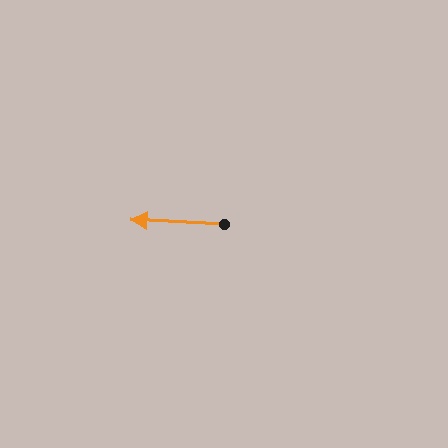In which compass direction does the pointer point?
West.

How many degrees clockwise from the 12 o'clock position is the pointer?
Approximately 273 degrees.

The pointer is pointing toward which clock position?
Roughly 9 o'clock.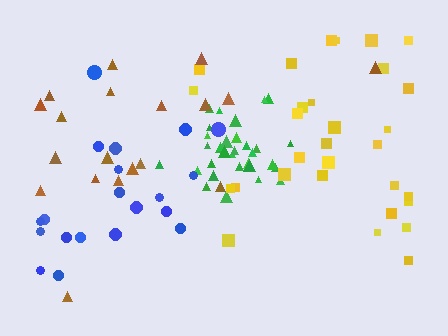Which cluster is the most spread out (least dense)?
Brown.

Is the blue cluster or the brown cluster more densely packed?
Blue.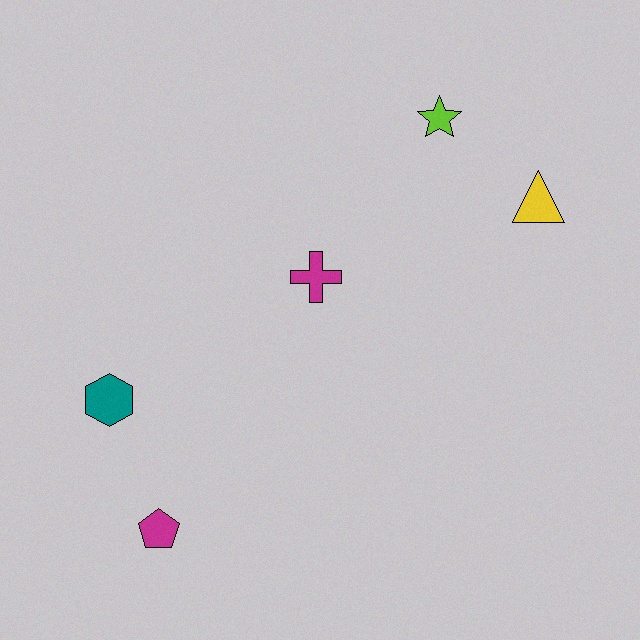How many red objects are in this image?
There are no red objects.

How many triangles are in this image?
There is 1 triangle.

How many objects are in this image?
There are 5 objects.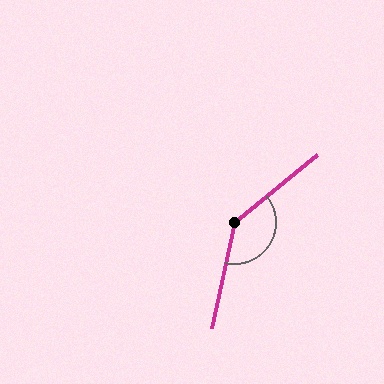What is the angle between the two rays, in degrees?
Approximately 141 degrees.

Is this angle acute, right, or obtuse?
It is obtuse.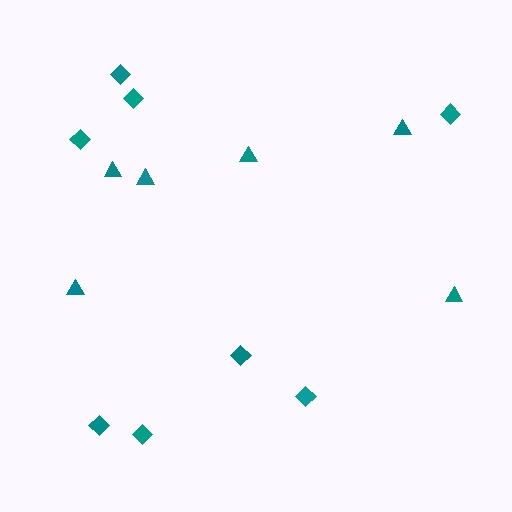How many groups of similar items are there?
There are 2 groups: one group of diamonds (8) and one group of triangles (6).